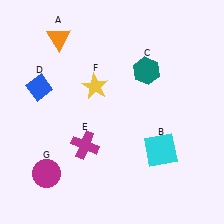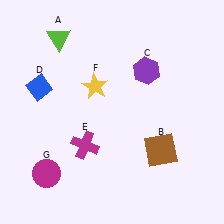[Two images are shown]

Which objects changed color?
A changed from orange to lime. B changed from cyan to brown. C changed from teal to purple.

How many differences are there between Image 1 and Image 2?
There are 3 differences between the two images.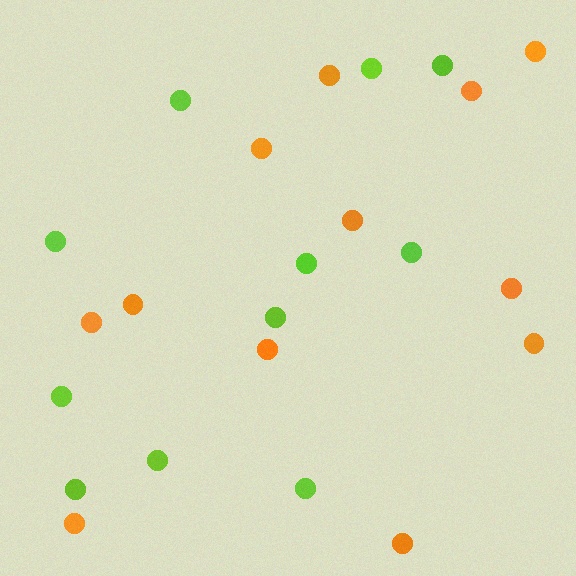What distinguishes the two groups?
There are 2 groups: one group of lime circles (11) and one group of orange circles (12).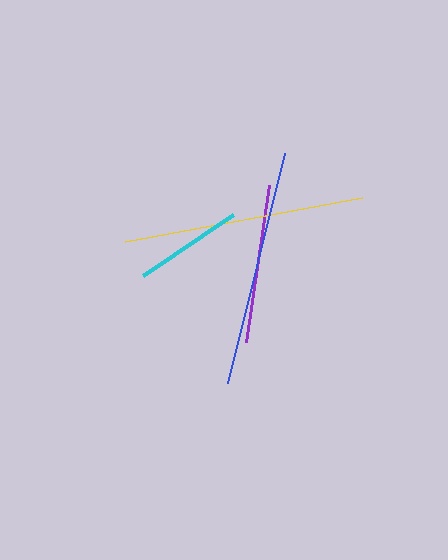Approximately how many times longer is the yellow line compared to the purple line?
The yellow line is approximately 1.5 times the length of the purple line.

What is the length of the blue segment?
The blue segment is approximately 236 pixels long.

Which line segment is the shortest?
The cyan line is the shortest at approximately 109 pixels.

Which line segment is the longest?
The yellow line is the longest at approximately 241 pixels.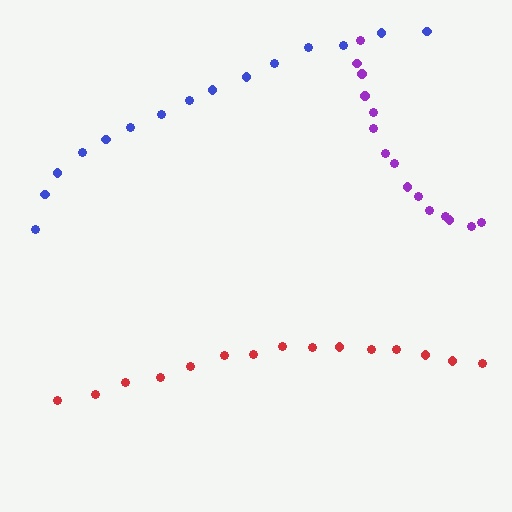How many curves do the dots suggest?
There are 3 distinct paths.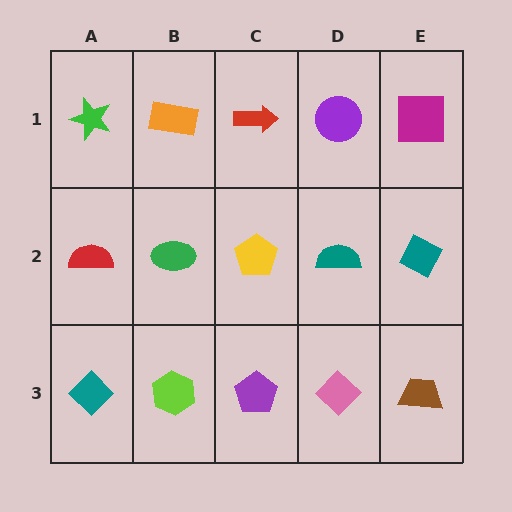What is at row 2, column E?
A teal diamond.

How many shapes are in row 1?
5 shapes.